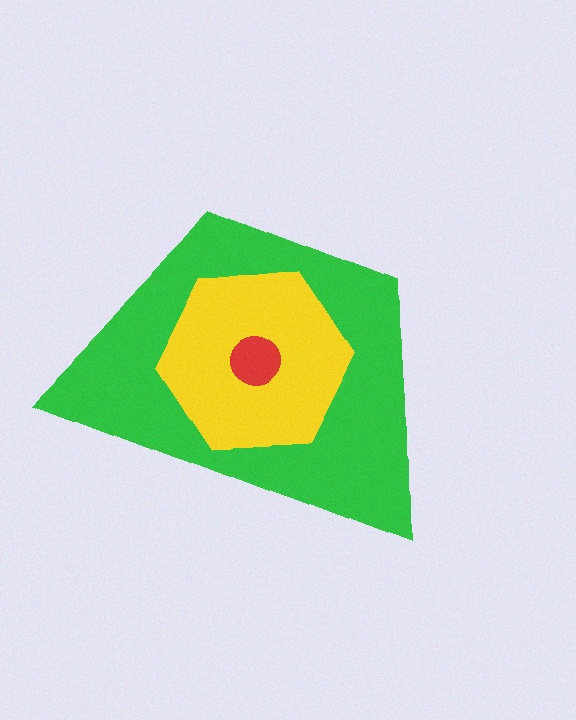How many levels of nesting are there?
3.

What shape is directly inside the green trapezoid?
The yellow hexagon.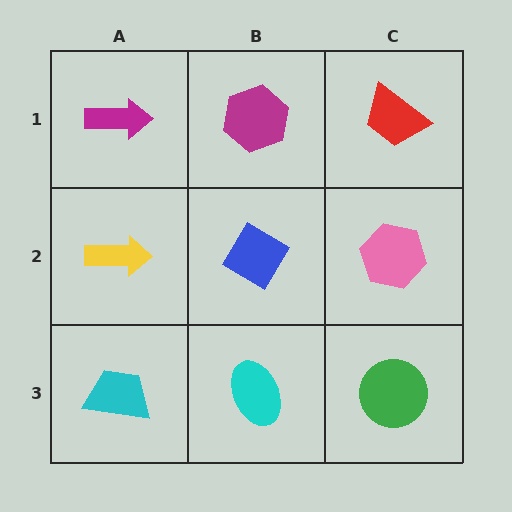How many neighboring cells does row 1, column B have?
3.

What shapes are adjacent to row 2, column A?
A magenta arrow (row 1, column A), a cyan trapezoid (row 3, column A), a blue diamond (row 2, column B).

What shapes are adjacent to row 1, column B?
A blue diamond (row 2, column B), a magenta arrow (row 1, column A), a red trapezoid (row 1, column C).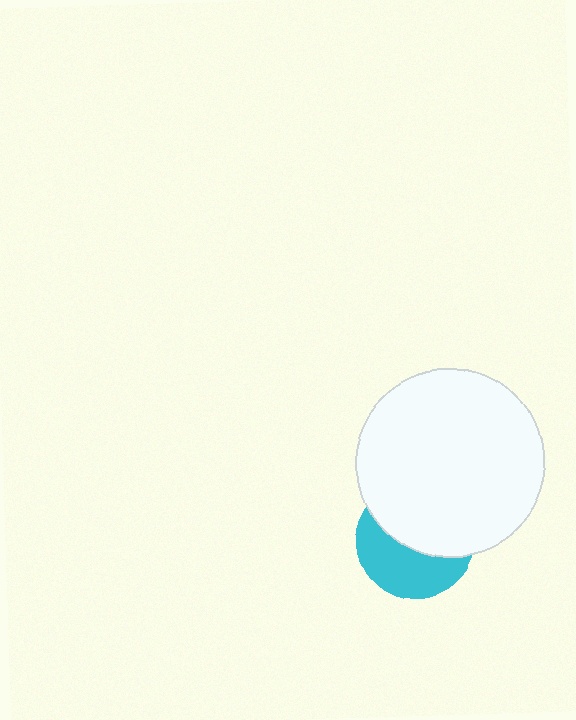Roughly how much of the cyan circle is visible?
About half of it is visible (roughly 46%).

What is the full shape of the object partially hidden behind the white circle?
The partially hidden object is a cyan circle.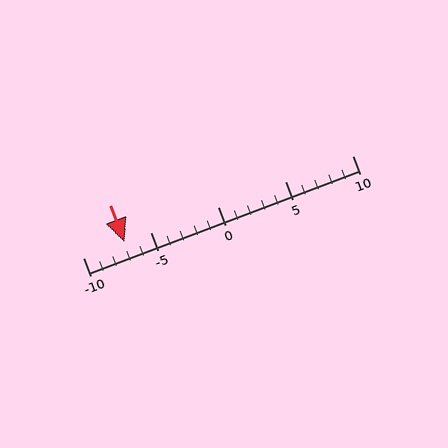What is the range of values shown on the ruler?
The ruler shows values from -10 to 10.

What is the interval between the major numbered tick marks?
The major tick marks are spaced 5 units apart.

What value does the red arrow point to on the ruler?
The red arrow points to approximately -7.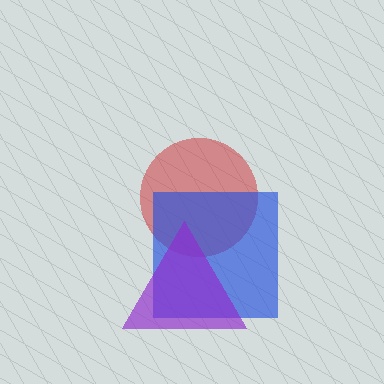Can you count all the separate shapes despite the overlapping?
Yes, there are 3 separate shapes.